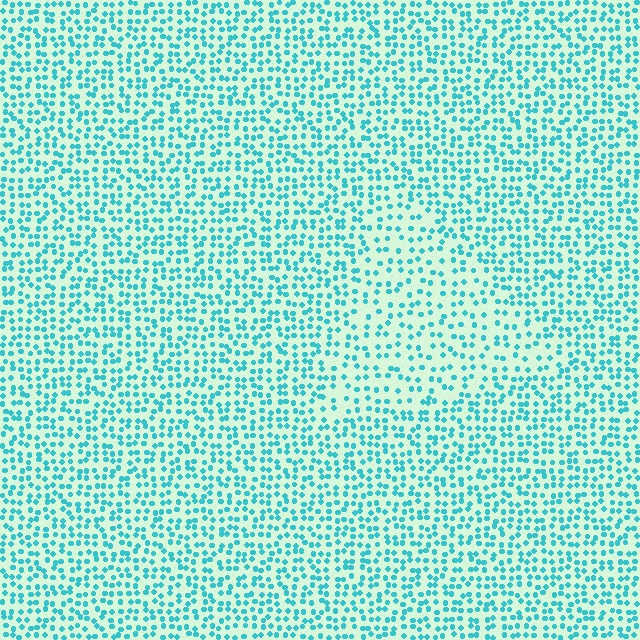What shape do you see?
I see a triangle.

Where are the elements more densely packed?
The elements are more densely packed outside the triangle boundary.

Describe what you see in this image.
The image contains small cyan elements arranged at two different densities. A triangle-shaped region is visible where the elements are less densely packed than the surrounding area.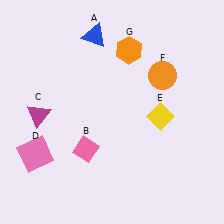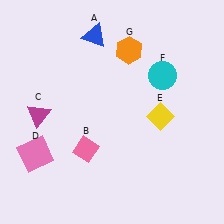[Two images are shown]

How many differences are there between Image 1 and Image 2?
There is 1 difference between the two images.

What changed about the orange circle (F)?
In Image 1, F is orange. In Image 2, it changed to cyan.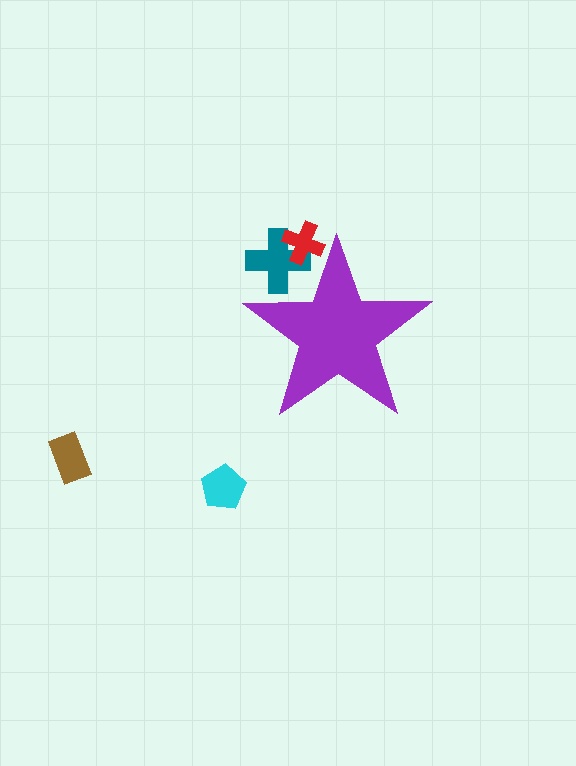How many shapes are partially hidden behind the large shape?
2 shapes are partially hidden.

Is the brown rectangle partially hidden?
No, the brown rectangle is fully visible.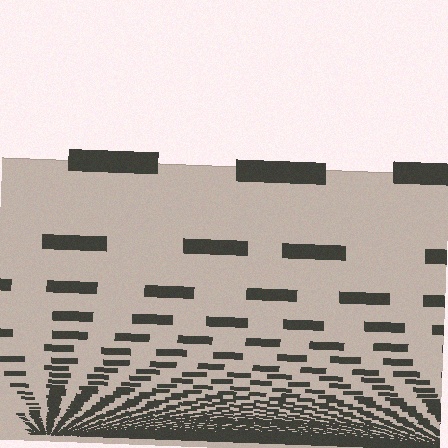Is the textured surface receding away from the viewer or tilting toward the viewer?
The surface appears to tilt toward the viewer. Texture elements get larger and sparser toward the top.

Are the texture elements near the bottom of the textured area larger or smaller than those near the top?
Smaller. The gradient is inverted — elements near the bottom are smaller and denser.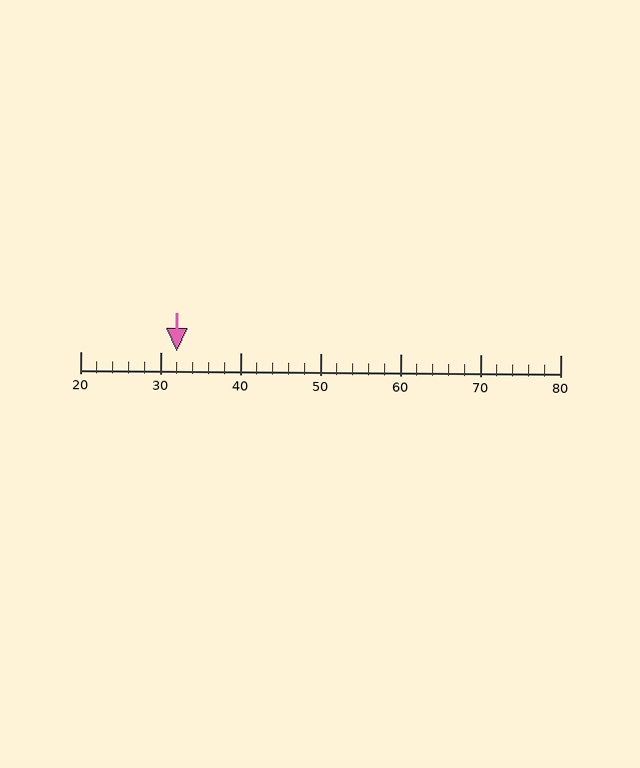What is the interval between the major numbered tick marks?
The major tick marks are spaced 10 units apart.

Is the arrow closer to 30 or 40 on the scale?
The arrow is closer to 30.